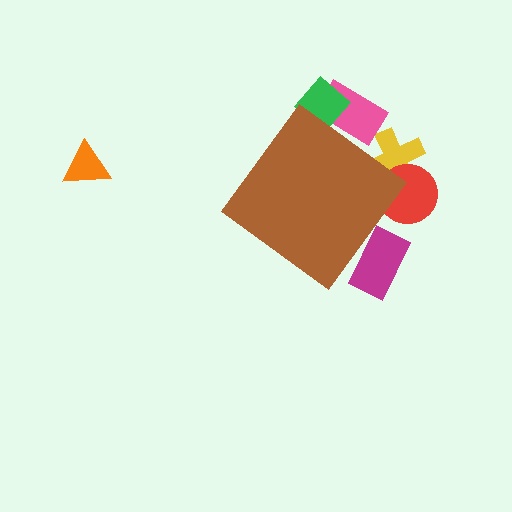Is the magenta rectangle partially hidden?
Yes, the magenta rectangle is partially hidden behind the brown diamond.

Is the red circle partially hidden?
Yes, the red circle is partially hidden behind the brown diamond.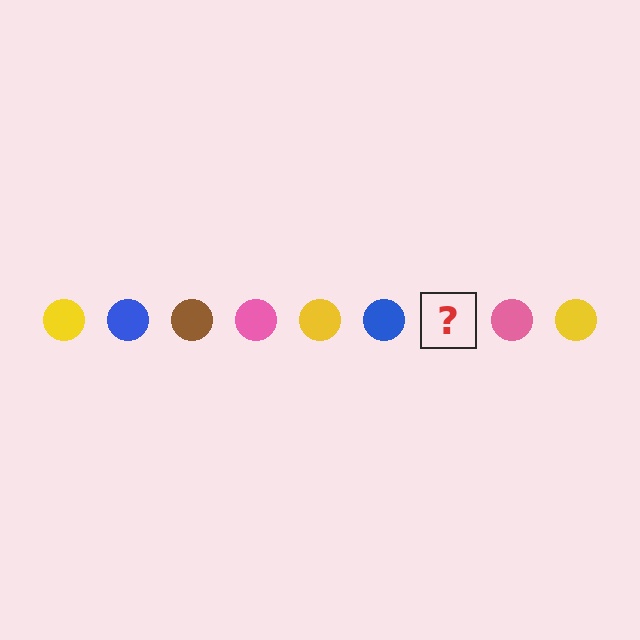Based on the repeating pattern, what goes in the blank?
The blank should be a brown circle.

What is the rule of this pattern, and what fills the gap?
The rule is that the pattern cycles through yellow, blue, brown, pink circles. The gap should be filled with a brown circle.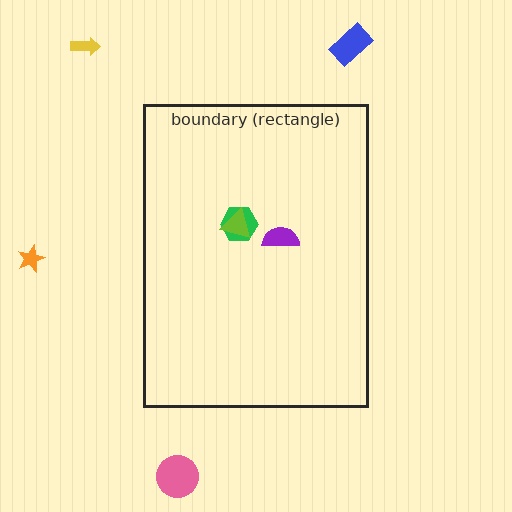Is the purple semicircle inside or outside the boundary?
Inside.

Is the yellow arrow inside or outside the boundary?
Outside.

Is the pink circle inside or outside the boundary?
Outside.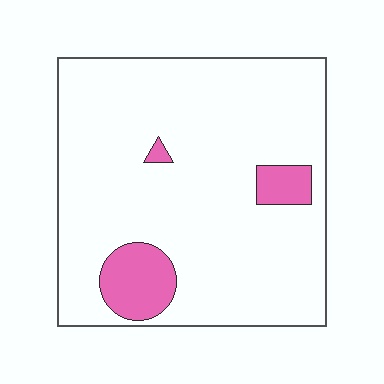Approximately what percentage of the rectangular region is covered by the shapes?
Approximately 10%.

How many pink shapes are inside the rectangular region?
3.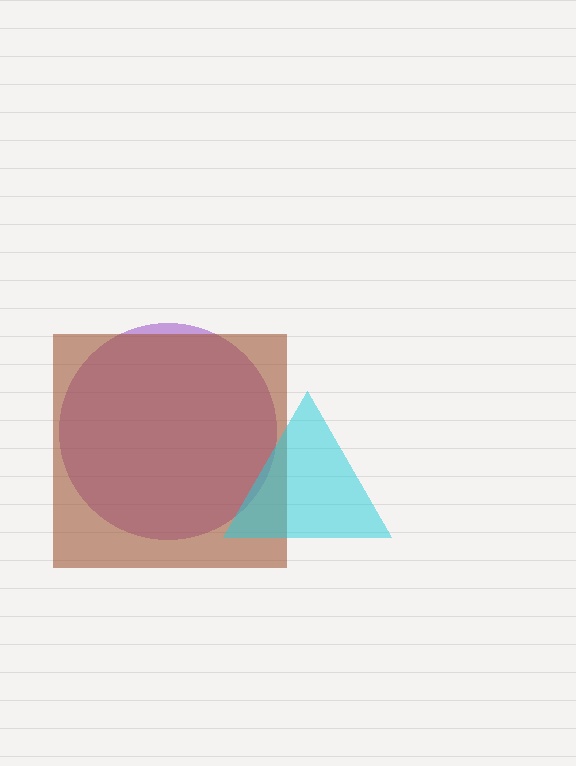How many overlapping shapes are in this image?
There are 3 overlapping shapes in the image.